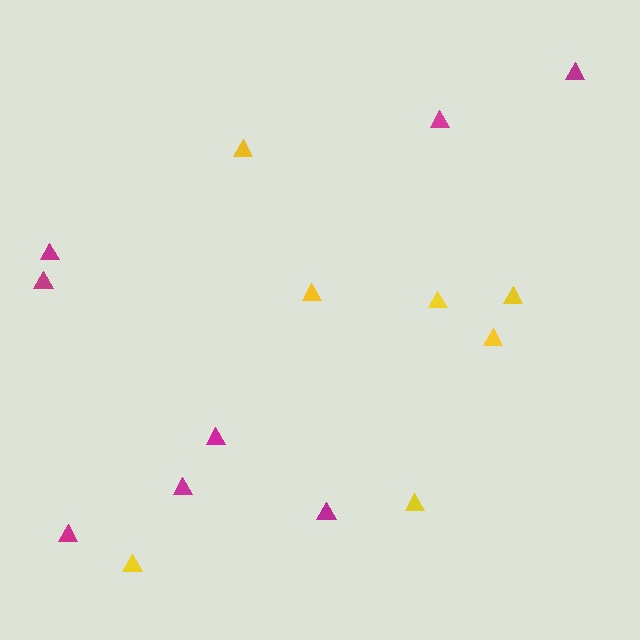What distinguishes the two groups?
There are 2 groups: one group of magenta triangles (8) and one group of yellow triangles (7).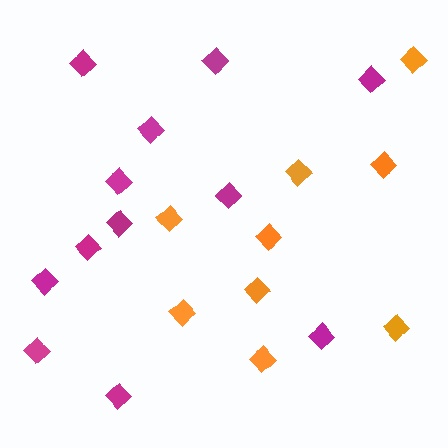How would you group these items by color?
There are 2 groups: one group of magenta diamonds (12) and one group of orange diamonds (9).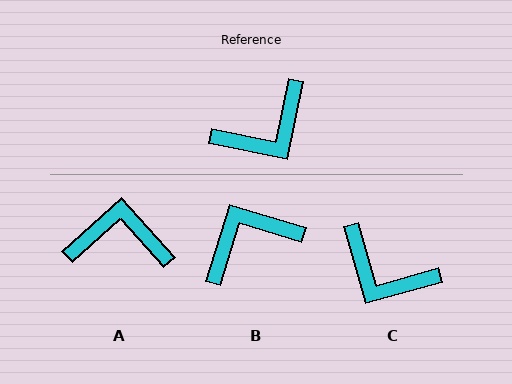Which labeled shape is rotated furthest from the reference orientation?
B, about 175 degrees away.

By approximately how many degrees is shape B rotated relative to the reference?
Approximately 175 degrees counter-clockwise.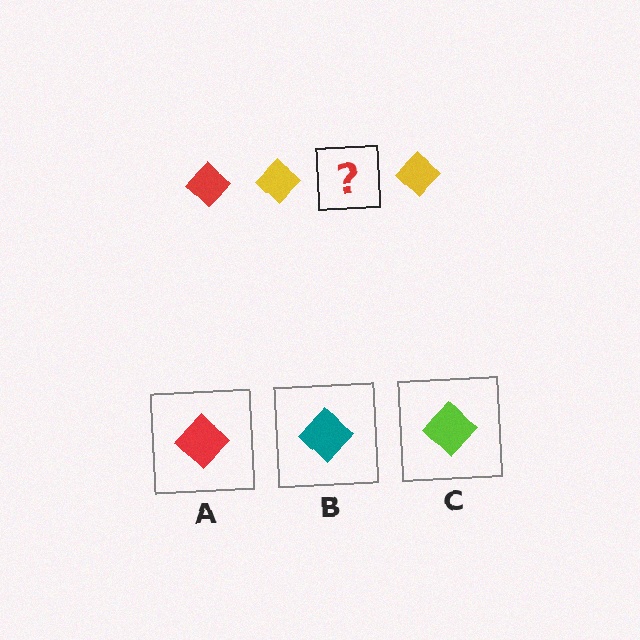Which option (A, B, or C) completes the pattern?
A.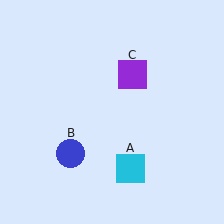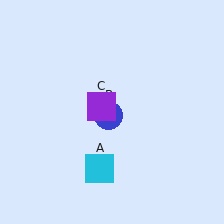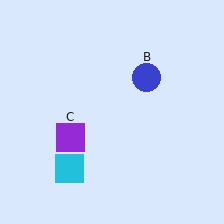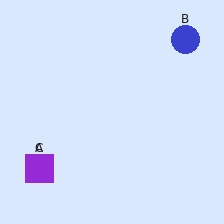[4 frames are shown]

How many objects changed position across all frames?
3 objects changed position: cyan square (object A), blue circle (object B), purple square (object C).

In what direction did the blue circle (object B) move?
The blue circle (object B) moved up and to the right.